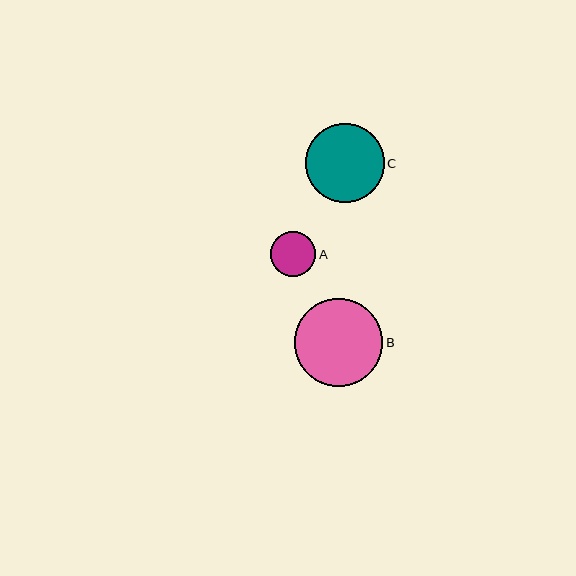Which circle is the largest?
Circle B is the largest with a size of approximately 88 pixels.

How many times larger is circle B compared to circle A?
Circle B is approximately 2.0 times the size of circle A.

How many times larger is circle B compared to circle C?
Circle B is approximately 1.1 times the size of circle C.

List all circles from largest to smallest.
From largest to smallest: B, C, A.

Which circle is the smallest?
Circle A is the smallest with a size of approximately 45 pixels.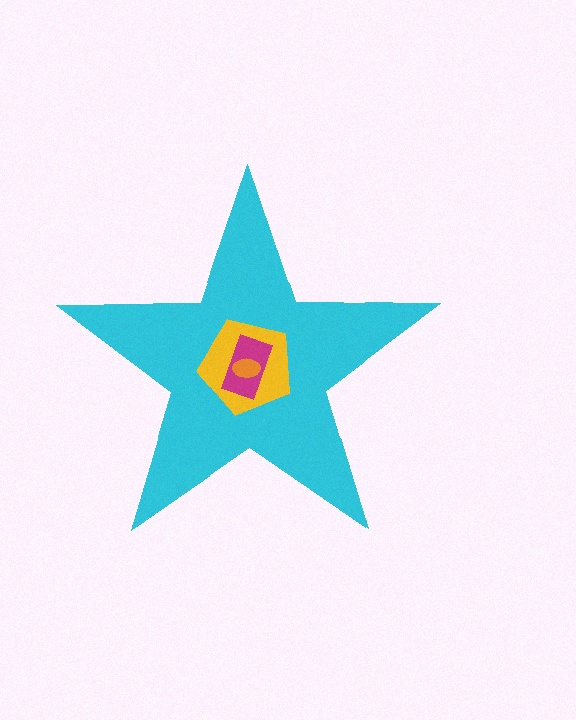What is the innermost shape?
The orange ellipse.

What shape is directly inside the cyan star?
The yellow pentagon.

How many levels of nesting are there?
4.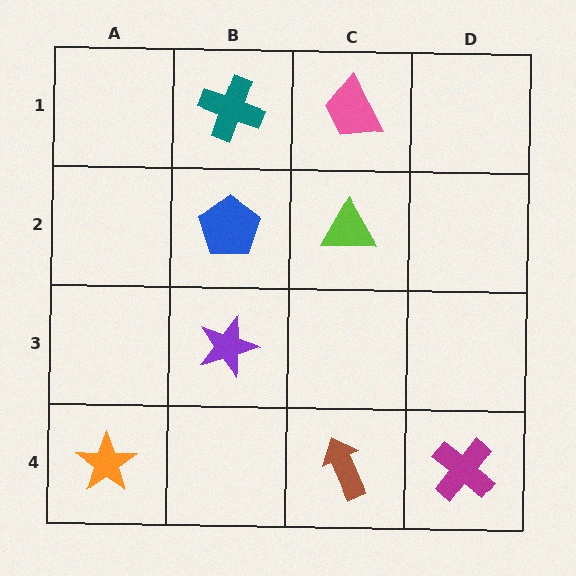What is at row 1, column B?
A teal cross.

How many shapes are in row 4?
3 shapes.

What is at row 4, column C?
A brown arrow.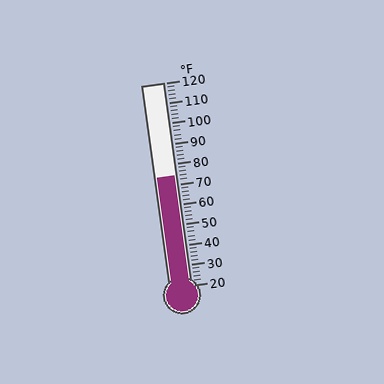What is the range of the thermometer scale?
The thermometer scale ranges from 20°F to 120°F.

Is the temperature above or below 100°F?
The temperature is below 100°F.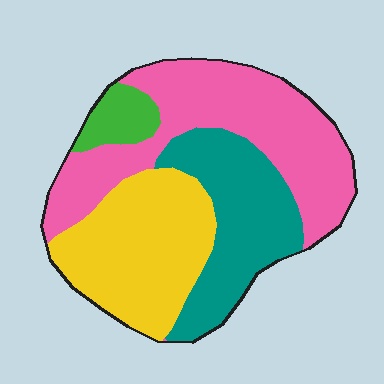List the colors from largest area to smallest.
From largest to smallest: pink, yellow, teal, green.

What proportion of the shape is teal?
Teal takes up about one quarter (1/4) of the shape.